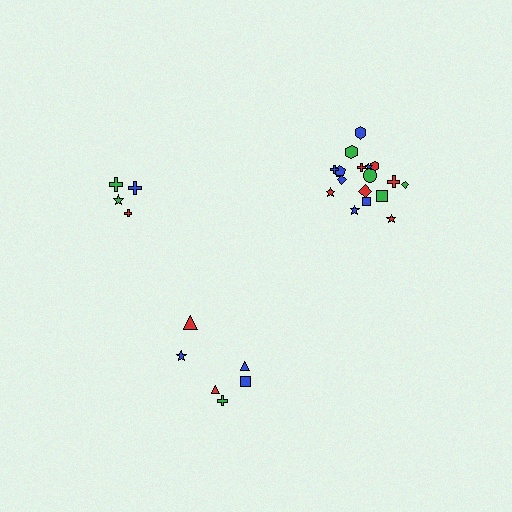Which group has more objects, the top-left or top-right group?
The top-right group.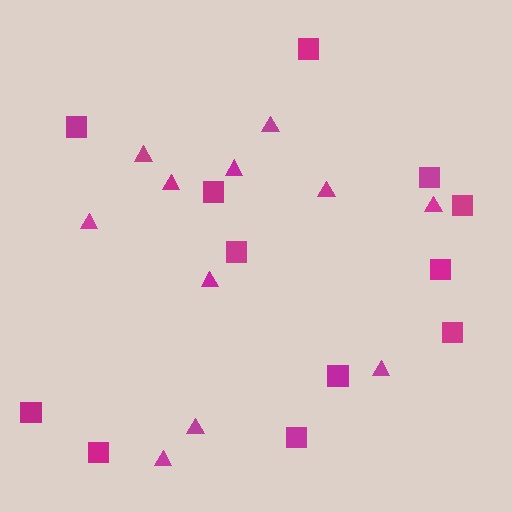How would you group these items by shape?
There are 2 groups: one group of triangles (11) and one group of squares (12).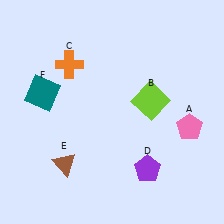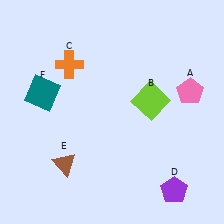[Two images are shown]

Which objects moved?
The objects that moved are: the pink pentagon (A), the purple pentagon (D).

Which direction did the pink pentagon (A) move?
The pink pentagon (A) moved up.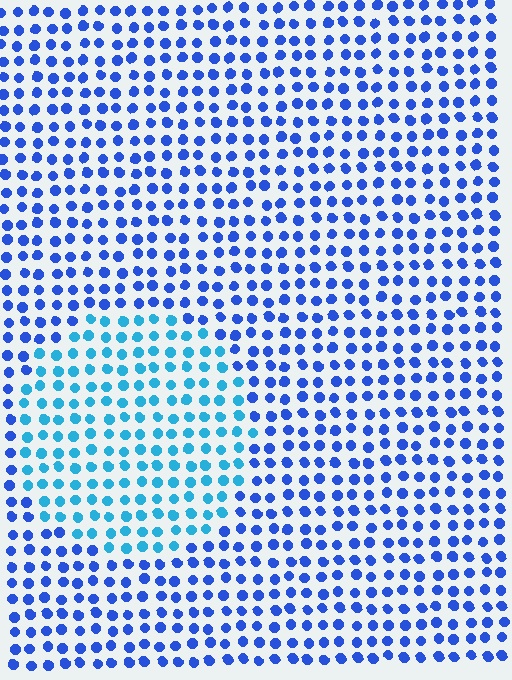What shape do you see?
I see a circle.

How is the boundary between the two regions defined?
The boundary is defined purely by a slight shift in hue (about 32 degrees). Spacing, size, and orientation are identical on both sides.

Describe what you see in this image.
The image is filled with small blue elements in a uniform arrangement. A circle-shaped region is visible where the elements are tinted to a slightly different hue, forming a subtle color boundary.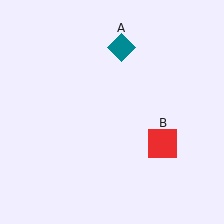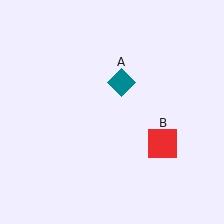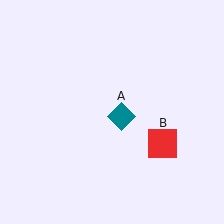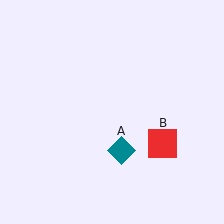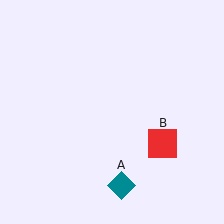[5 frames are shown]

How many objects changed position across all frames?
1 object changed position: teal diamond (object A).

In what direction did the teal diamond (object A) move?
The teal diamond (object A) moved down.